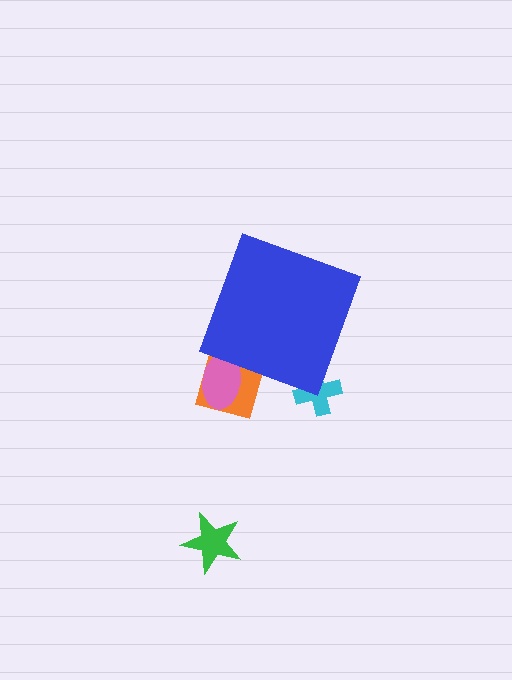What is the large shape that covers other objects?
A blue diamond.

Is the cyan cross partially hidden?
Yes, the cyan cross is partially hidden behind the blue diamond.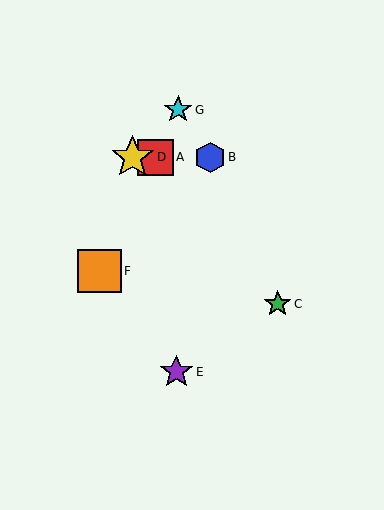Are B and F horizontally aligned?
No, B is at y≈157 and F is at y≈271.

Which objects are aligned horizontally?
Objects A, B, D are aligned horizontally.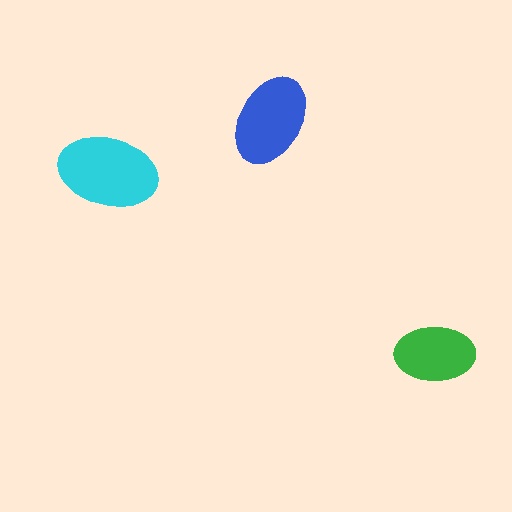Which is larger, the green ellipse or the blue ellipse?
The blue one.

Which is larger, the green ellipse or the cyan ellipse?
The cyan one.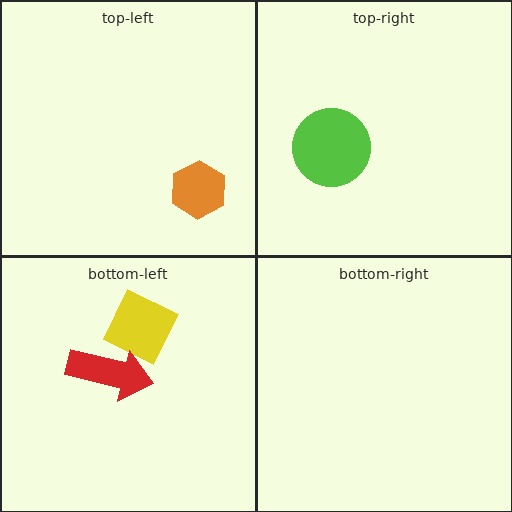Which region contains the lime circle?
The top-right region.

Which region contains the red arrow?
The bottom-left region.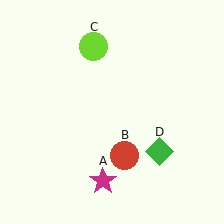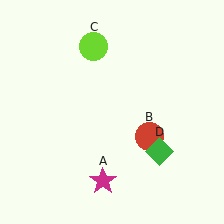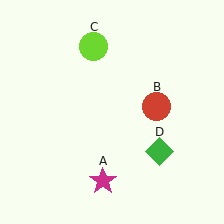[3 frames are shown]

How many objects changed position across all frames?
1 object changed position: red circle (object B).